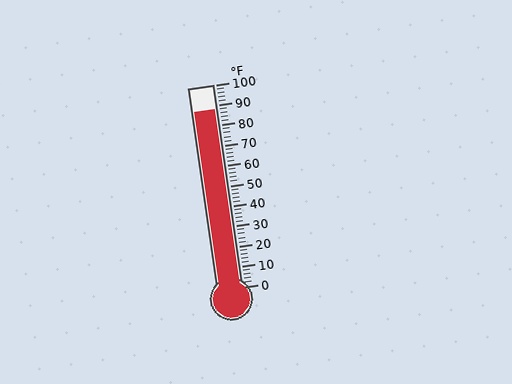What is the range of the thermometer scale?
The thermometer scale ranges from 0°F to 100°F.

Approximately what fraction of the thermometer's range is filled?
The thermometer is filled to approximately 90% of its range.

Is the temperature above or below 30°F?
The temperature is above 30°F.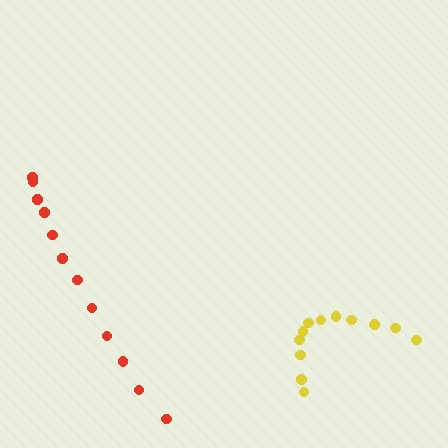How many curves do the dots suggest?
There are 2 distinct paths.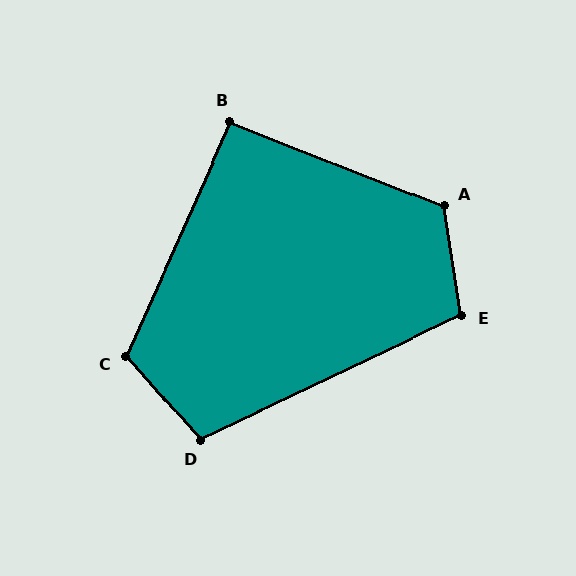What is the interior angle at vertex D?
Approximately 106 degrees (obtuse).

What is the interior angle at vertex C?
Approximately 115 degrees (obtuse).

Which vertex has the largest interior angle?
A, at approximately 121 degrees.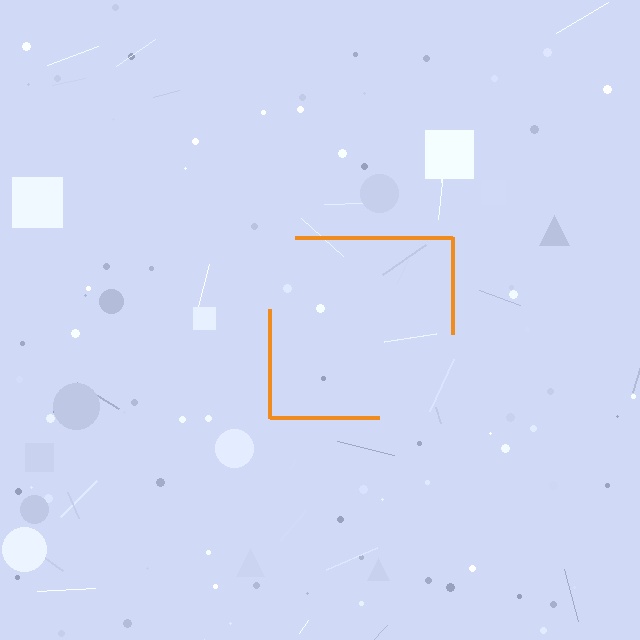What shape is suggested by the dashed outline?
The dashed outline suggests a square.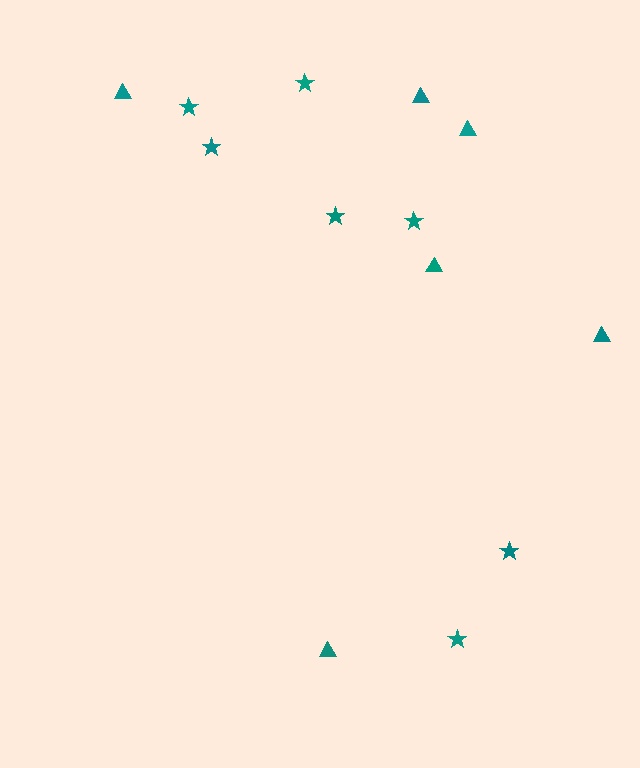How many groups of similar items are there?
There are 2 groups: one group of stars (7) and one group of triangles (6).